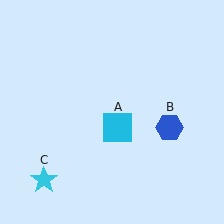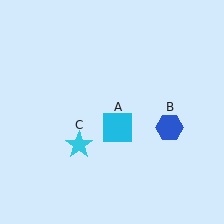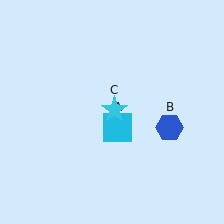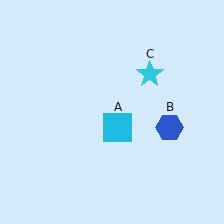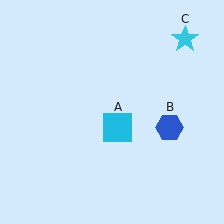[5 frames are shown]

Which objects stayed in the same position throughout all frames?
Cyan square (object A) and blue hexagon (object B) remained stationary.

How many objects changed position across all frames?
1 object changed position: cyan star (object C).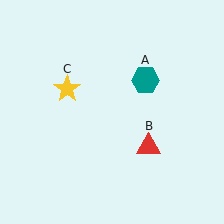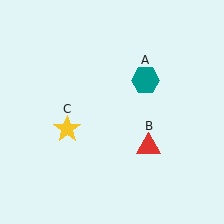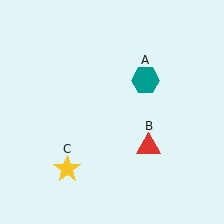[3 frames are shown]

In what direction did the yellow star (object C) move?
The yellow star (object C) moved down.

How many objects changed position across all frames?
1 object changed position: yellow star (object C).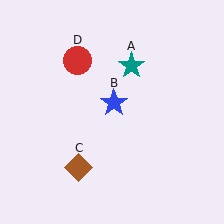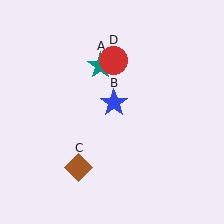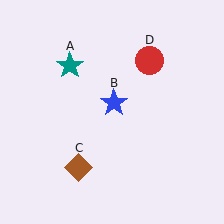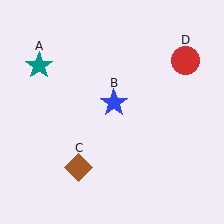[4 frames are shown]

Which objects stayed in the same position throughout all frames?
Blue star (object B) and brown diamond (object C) remained stationary.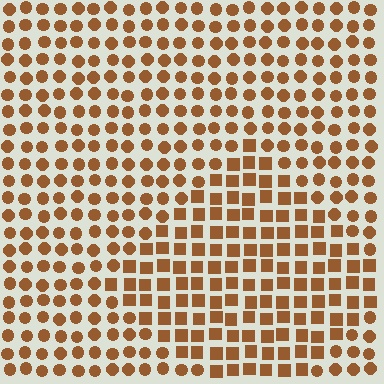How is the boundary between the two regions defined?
The boundary is defined by a change in element shape: squares inside vs. circles outside. All elements share the same color and spacing.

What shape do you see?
I see a diamond.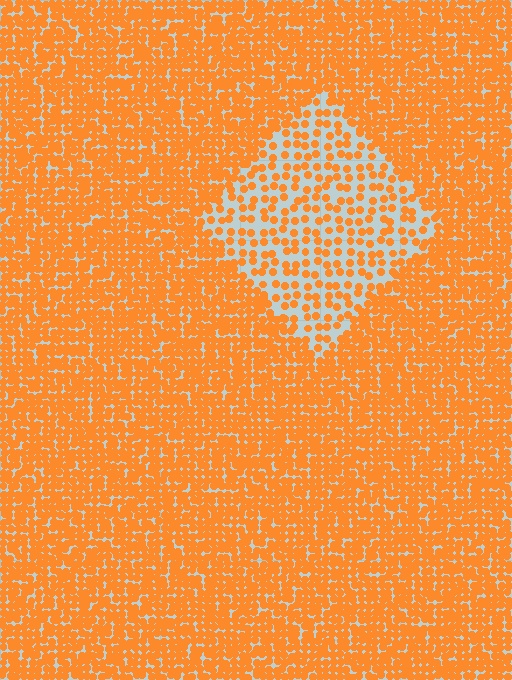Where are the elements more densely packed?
The elements are more densely packed outside the diamond boundary.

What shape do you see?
I see a diamond.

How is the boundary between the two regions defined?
The boundary is defined by a change in element density (approximately 2.4x ratio). All elements are the same color, size, and shape.